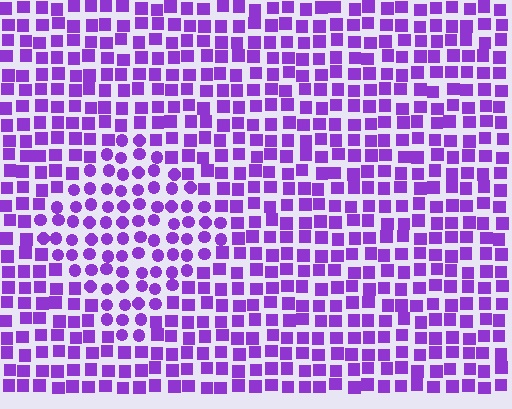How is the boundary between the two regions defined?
The boundary is defined by a change in element shape: circles inside vs. squares outside. All elements share the same color and spacing.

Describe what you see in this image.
The image is filled with small purple elements arranged in a uniform grid. A diamond-shaped region contains circles, while the surrounding area contains squares. The boundary is defined purely by the change in element shape.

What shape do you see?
I see a diamond.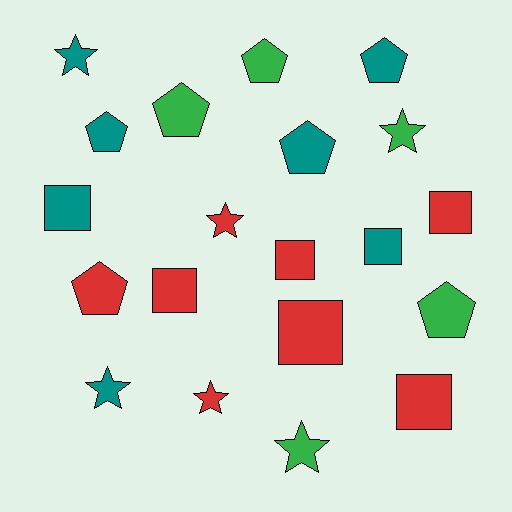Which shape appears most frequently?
Square, with 7 objects.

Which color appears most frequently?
Red, with 8 objects.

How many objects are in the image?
There are 20 objects.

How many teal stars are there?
There are 2 teal stars.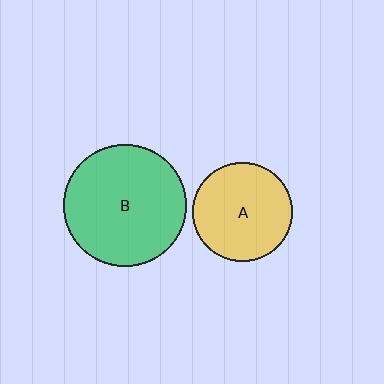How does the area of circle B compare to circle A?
Approximately 1.5 times.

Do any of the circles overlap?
No, none of the circles overlap.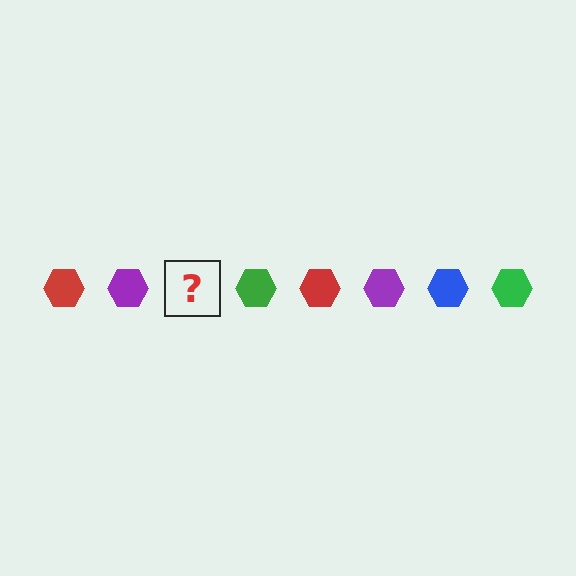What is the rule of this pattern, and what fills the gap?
The rule is that the pattern cycles through red, purple, blue, green hexagons. The gap should be filled with a blue hexagon.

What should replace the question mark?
The question mark should be replaced with a blue hexagon.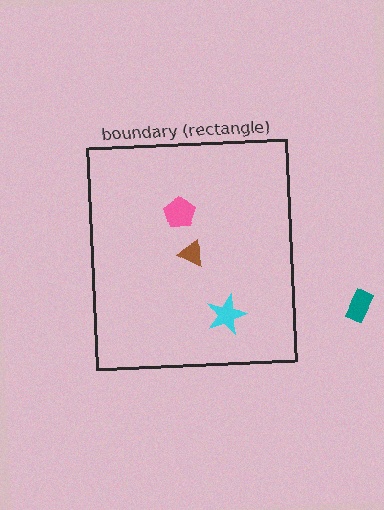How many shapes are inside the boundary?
3 inside, 1 outside.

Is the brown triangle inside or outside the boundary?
Inside.